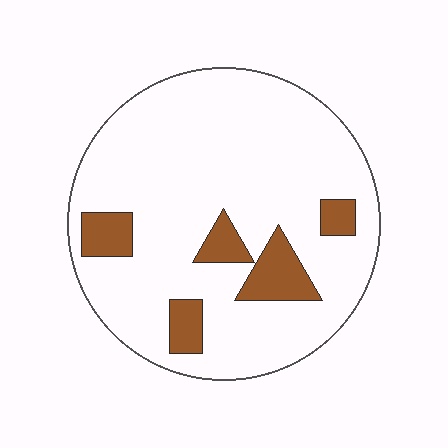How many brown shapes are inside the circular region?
5.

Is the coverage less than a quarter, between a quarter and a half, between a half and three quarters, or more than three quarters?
Less than a quarter.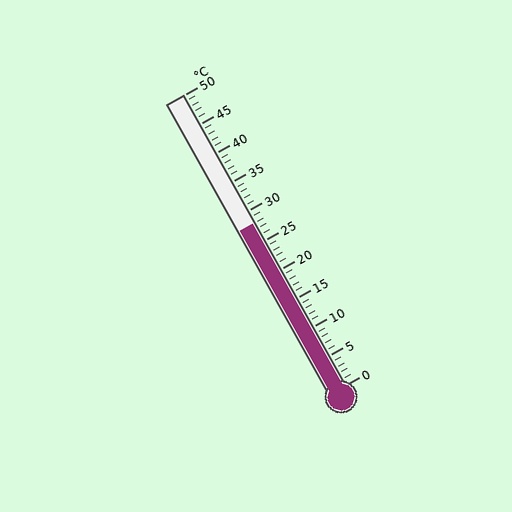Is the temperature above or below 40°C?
The temperature is below 40°C.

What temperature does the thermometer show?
The thermometer shows approximately 28°C.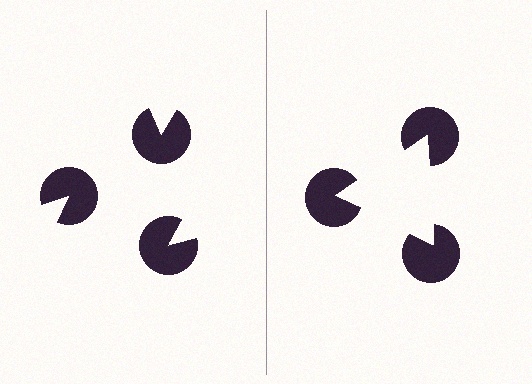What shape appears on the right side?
An illusory triangle.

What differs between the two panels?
The pac-man discs are positioned identically on both sides; only the wedge orientations differ. On the right they align to a triangle; on the left they are misaligned.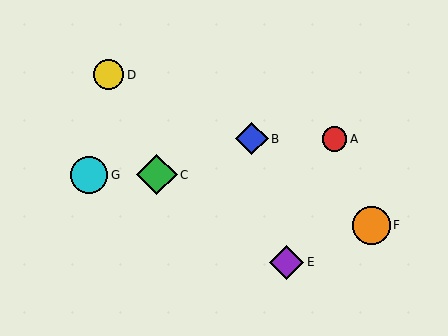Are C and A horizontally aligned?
No, C is at y≈175 and A is at y≈139.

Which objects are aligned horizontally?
Objects C, G are aligned horizontally.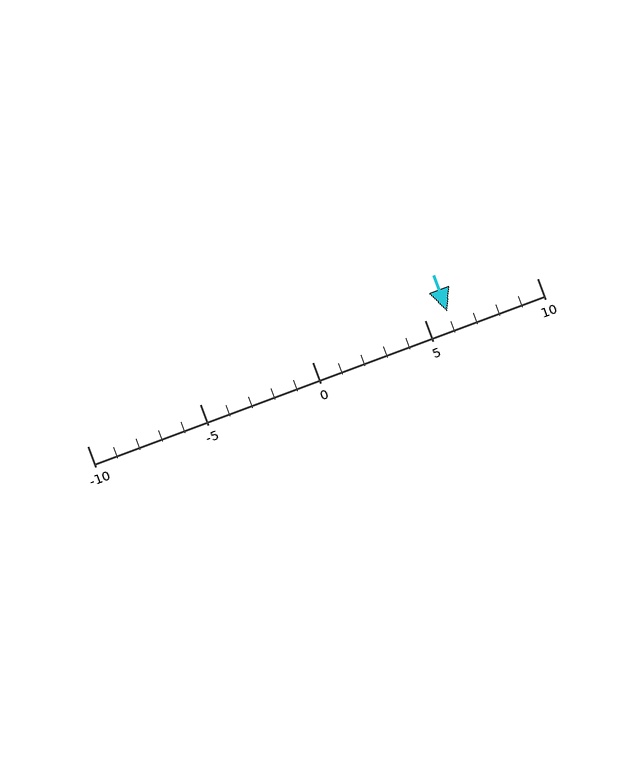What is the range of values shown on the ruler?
The ruler shows values from -10 to 10.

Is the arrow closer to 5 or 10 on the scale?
The arrow is closer to 5.